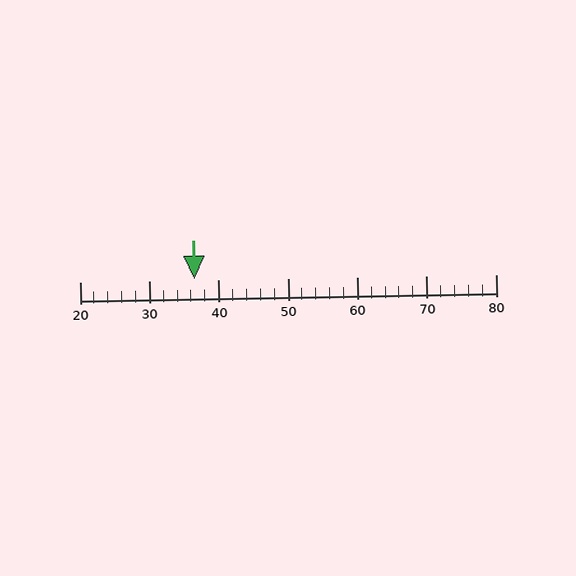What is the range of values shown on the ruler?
The ruler shows values from 20 to 80.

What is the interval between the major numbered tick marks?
The major tick marks are spaced 10 units apart.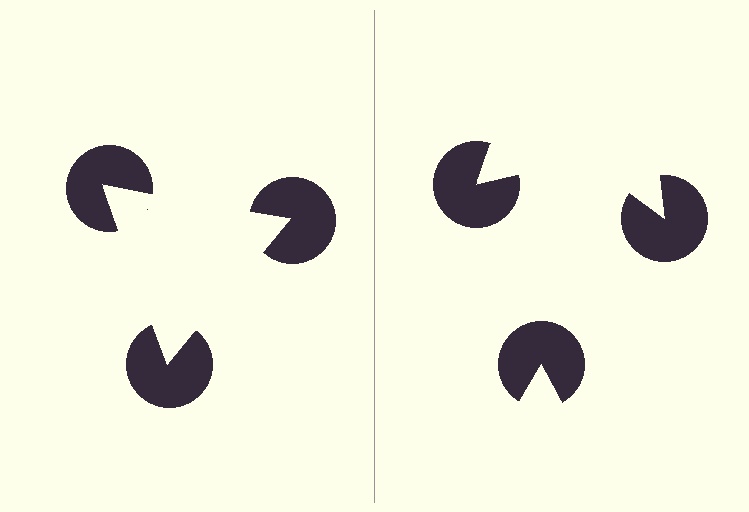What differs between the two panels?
The pac-man discs are positioned identically on both sides; only the wedge orientations differ. On the left they align to a triangle; on the right they are misaligned.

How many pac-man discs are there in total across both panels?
6 — 3 on each side.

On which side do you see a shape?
An illusory triangle appears on the left side. On the right side the wedge cuts are rotated, so no coherent shape forms.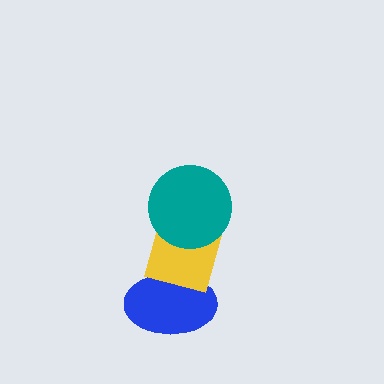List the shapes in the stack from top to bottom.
From top to bottom: the teal circle, the yellow square, the blue ellipse.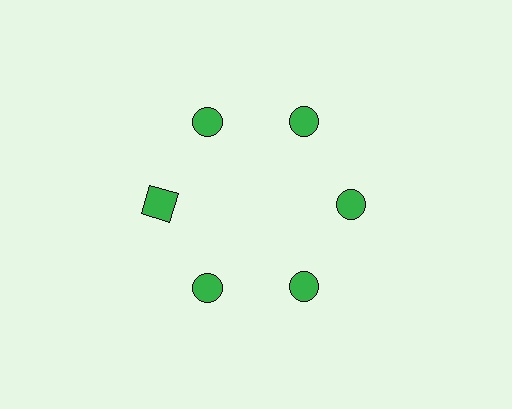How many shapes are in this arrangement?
There are 6 shapes arranged in a ring pattern.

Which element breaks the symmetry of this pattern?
The green square at roughly the 9 o'clock position breaks the symmetry. All other shapes are green circles.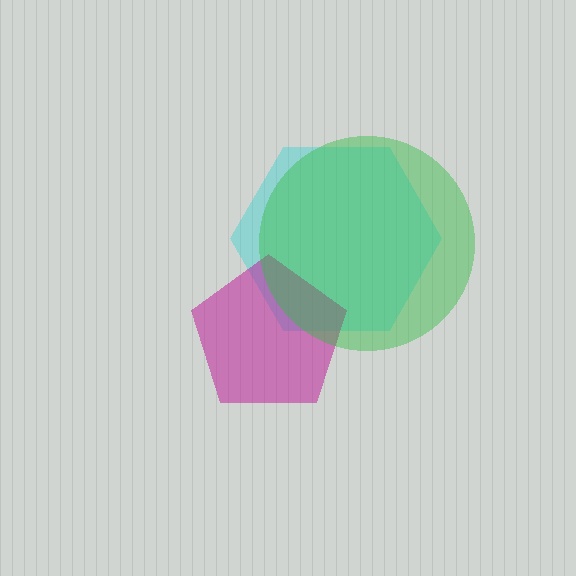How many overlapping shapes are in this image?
There are 3 overlapping shapes in the image.